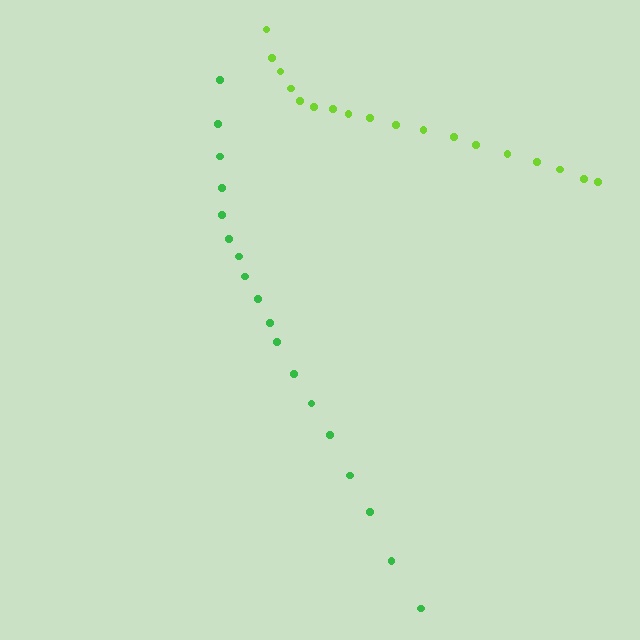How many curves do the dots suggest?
There are 2 distinct paths.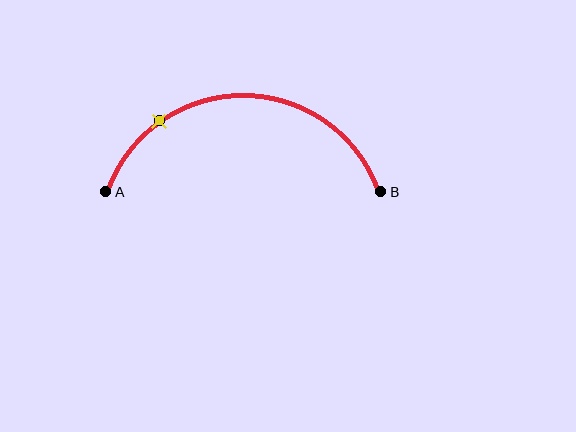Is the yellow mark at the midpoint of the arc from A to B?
No. The yellow mark lies on the arc but is closer to endpoint A. The arc midpoint would be at the point on the curve equidistant along the arc from both A and B.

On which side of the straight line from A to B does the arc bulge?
The arc bulges above the straight line connecting A and B.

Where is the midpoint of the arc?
The arc midpoint is the point on the curve farthest from the straight line joining A and B. It sits above that line.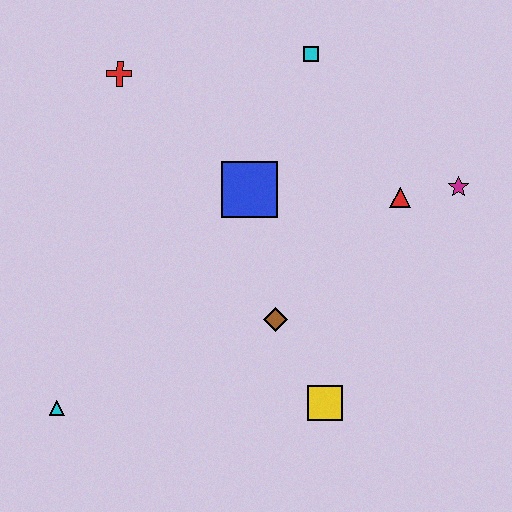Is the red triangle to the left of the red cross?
No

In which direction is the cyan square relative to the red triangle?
The cyan square is above the red triangle.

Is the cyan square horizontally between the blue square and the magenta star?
Yes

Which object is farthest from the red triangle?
The cyan triangle is farthest from the red triangle.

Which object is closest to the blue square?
The brown diamond is closest to the blue square.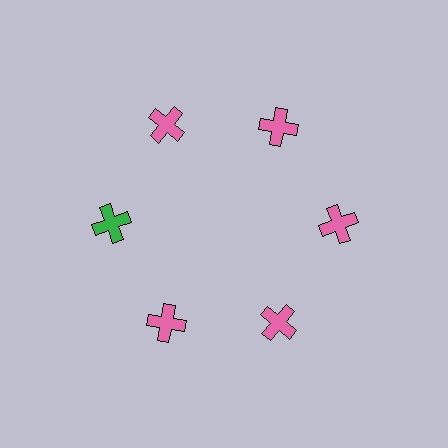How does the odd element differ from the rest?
It has a different color: green instead of pink.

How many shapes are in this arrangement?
There are 6 shapes arranged in a ring pattern.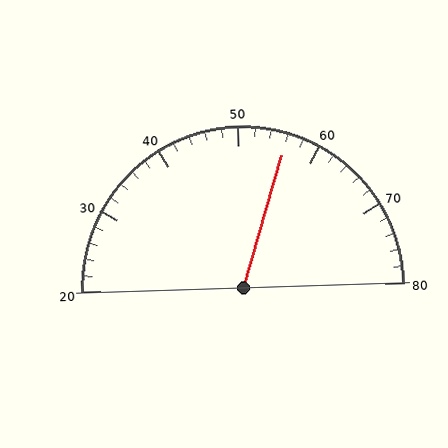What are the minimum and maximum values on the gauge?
The gauge ranges from 20 to 80.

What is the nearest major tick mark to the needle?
The nearest major tick mark is 60.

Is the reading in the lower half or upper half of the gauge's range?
The reading is in the upper half of the range (20 to 80).